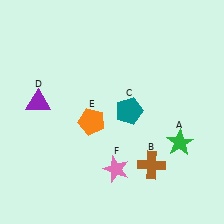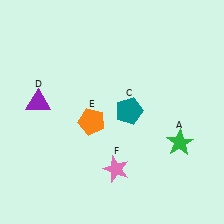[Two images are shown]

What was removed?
The brown cross (B) was removed in Image 2.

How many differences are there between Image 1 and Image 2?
There is 1 difference between the two images.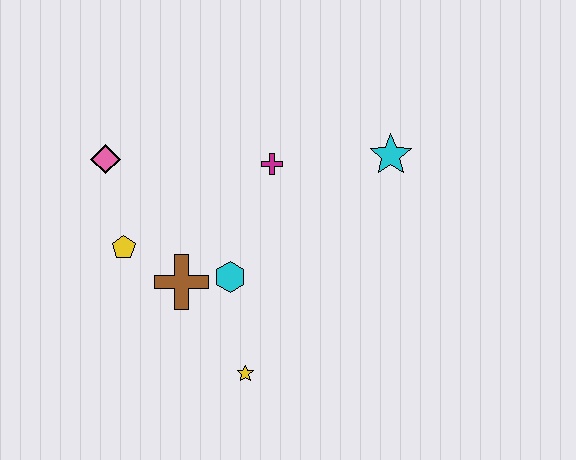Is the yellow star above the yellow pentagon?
No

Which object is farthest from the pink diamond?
The cyan star is farthest from the pink diamond.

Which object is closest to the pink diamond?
The yellow pentagon is closest to the pink diamond.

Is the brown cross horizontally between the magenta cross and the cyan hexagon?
No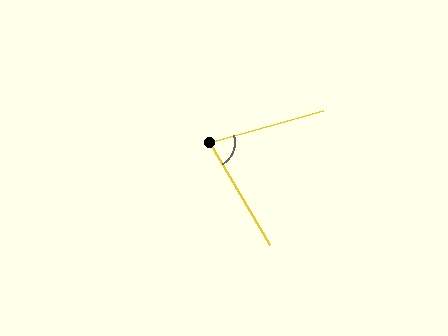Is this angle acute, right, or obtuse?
It is acute.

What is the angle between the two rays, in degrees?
Approximately 75 degrees.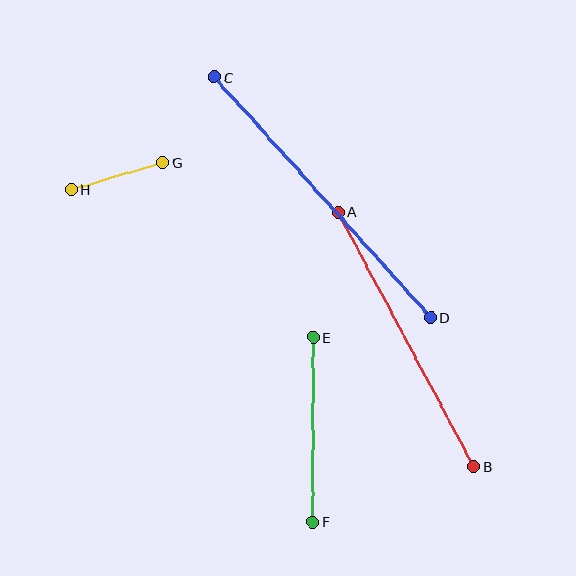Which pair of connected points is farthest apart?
Points C and D are farthest apart.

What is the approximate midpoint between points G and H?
The midpoint is at approximately (117, 176) pixels.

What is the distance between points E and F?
The distance is approximately 184 pixels.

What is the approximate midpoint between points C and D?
The midpoint is at approximately (322, 198) pixels.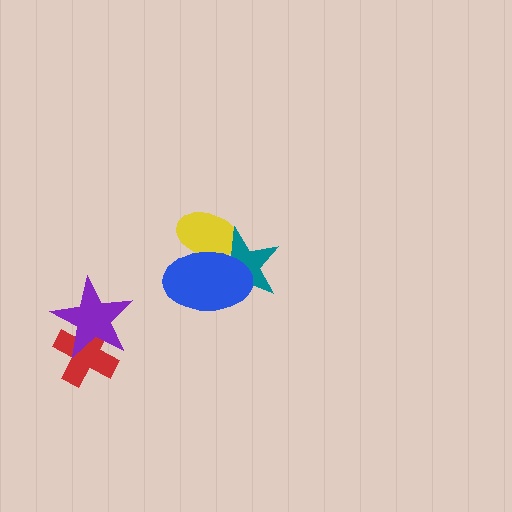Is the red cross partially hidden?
Yes, it is partially covered by another shape.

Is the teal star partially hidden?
Yes, it is partially covered by another shape.